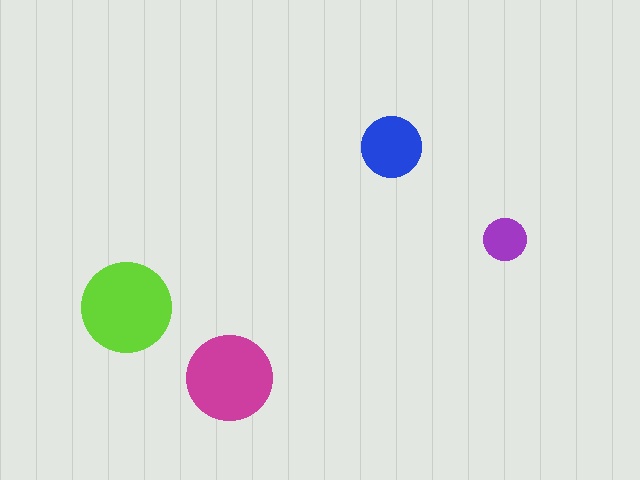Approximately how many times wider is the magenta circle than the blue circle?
About 1.5 times wider.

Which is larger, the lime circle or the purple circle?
The lime one.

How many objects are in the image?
There are 4 objects in the image.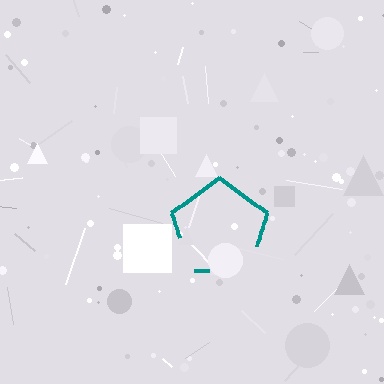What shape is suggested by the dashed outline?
The dashed outline suggests a pentagon.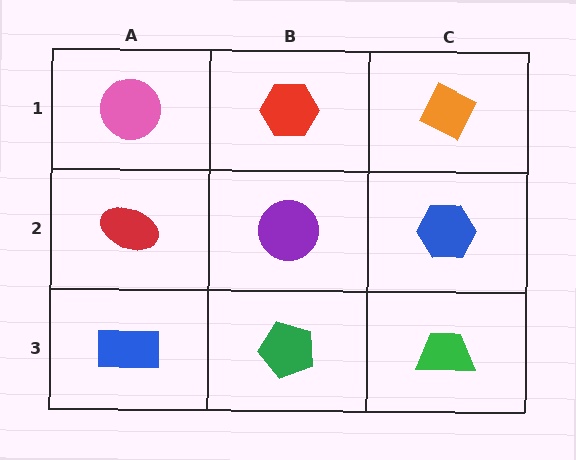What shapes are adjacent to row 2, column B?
A red hexagon (row 1, column B), a green pentagon (row 3, column B), a red ellipse (row 2, column A), a blue hexagon (row 2, column C).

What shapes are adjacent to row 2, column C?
An orange diamond (row 1, column C), a green trapezoid (row 3, column C), a purple circle (row 2, column B).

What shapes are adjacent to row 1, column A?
A red ellipse (row 2, column A), a red hexagon (row 1, column B).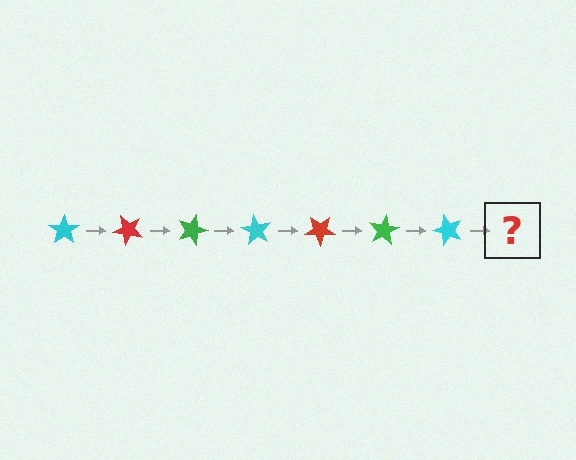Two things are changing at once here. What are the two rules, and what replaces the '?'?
The two rules are that it rotates 45 degrees each step and the color cycles through cyan, red, and green. The '?' should be a red star, rotated 315 degrees from the start.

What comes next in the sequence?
The next element should be a red star, rotated 315 degrees from the start.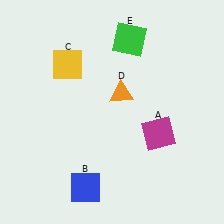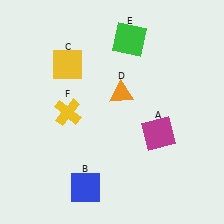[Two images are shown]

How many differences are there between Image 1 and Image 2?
There is 1 difference between the two images.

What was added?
A yellow cross (F) was added in Image 2.